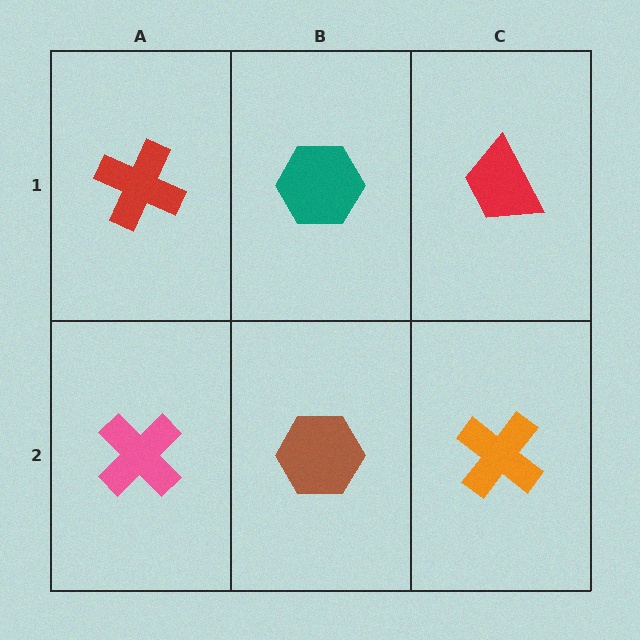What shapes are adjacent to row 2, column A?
A red cross (row 1, column A), a brown hexagon (row 2, column B).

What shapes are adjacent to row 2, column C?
A red trapezoid (row 1, column C), a brown hexagon (row 2, column B).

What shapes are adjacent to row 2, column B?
A teal hexagon (row 1, column B), a pink cross (row 2, column A), an orange cross (row 2, column C).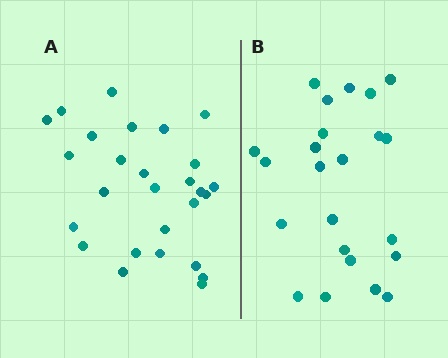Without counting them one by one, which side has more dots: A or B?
Region A (the left region) has more dots.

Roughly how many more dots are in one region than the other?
Region A has about 4 more dots than region B.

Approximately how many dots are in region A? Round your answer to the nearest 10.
About 30 dots. (The exact count is 27, which rounds to 30.)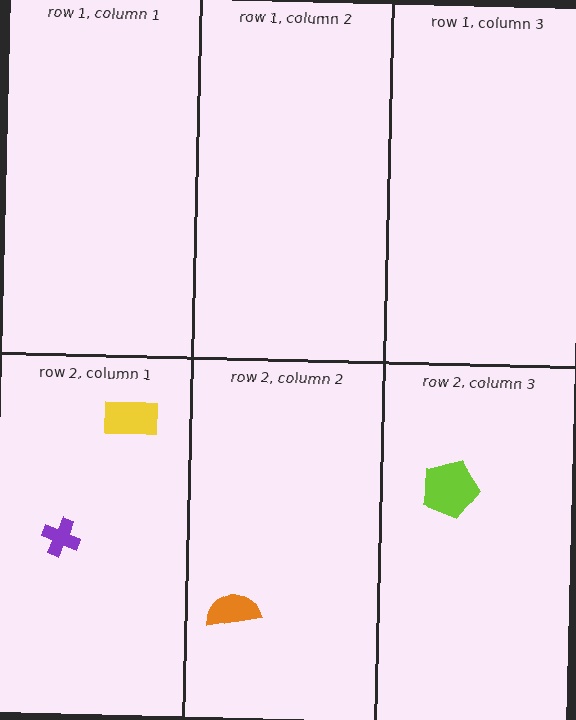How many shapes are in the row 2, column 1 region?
2.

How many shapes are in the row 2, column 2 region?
1.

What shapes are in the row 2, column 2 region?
The orange semicircle.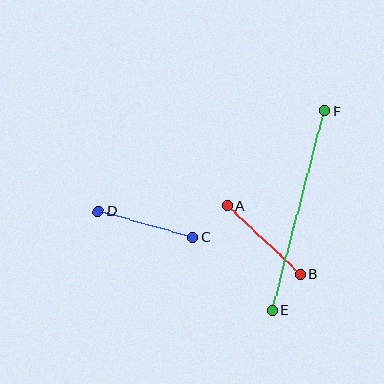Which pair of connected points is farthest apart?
Points E and F are farthest apart.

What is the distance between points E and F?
The distance is approximately 206 pixels.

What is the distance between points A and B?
The distance is approximately 100 pixels.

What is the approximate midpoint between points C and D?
The midpoint is at approximately (145, 224) pixels.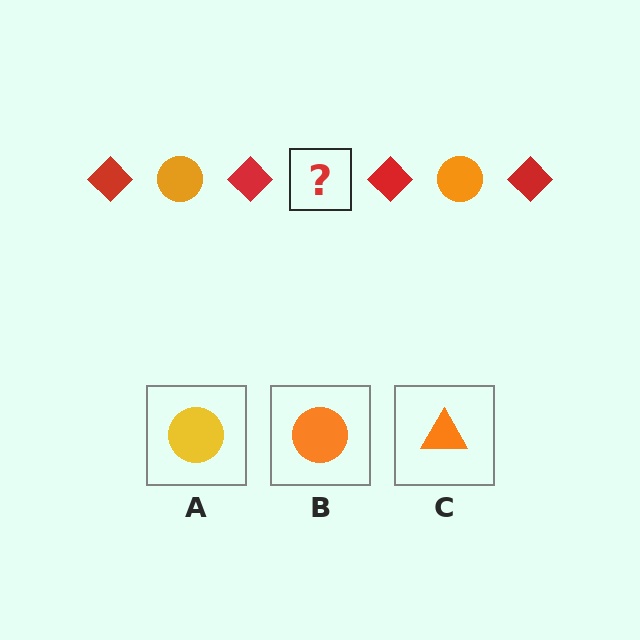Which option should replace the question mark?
Option B.